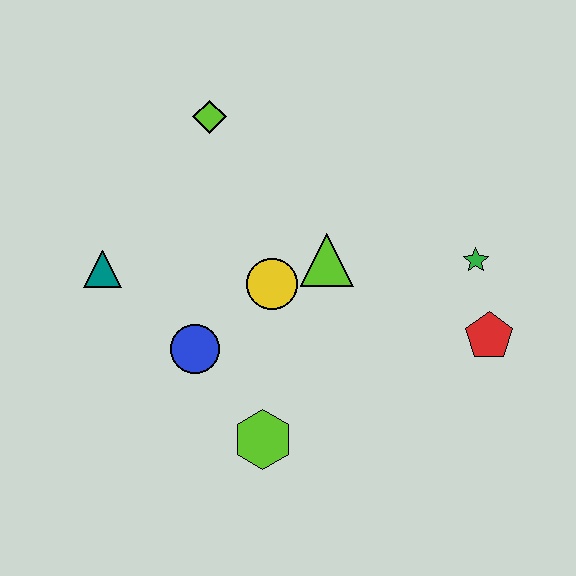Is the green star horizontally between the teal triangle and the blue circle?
No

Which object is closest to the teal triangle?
The blue circle is closest to the teal triangle.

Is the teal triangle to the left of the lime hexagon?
Yes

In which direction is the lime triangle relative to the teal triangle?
The lime triangle is to the right of the teal triangle.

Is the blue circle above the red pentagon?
No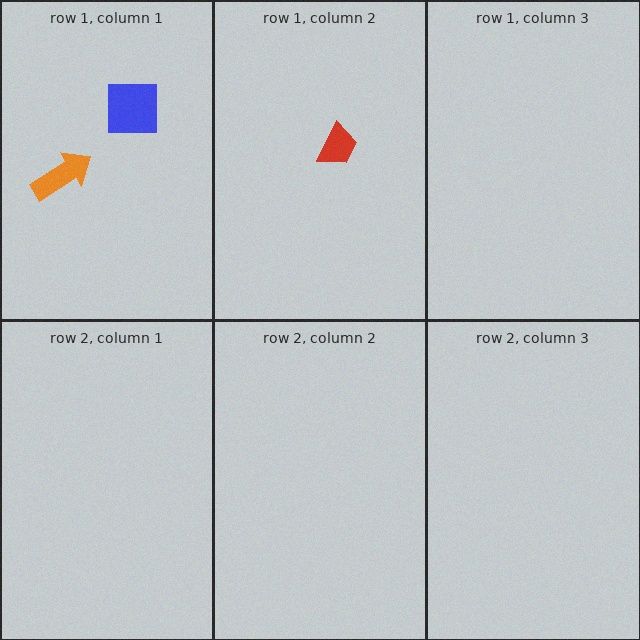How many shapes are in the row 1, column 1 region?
2.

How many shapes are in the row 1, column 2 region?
1.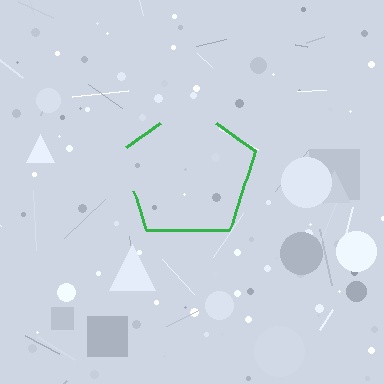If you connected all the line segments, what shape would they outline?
They would outline a pentagon.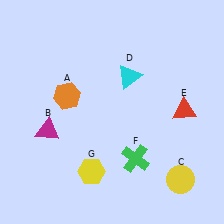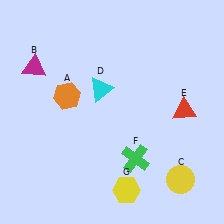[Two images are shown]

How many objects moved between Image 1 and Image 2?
3 objects moved between the two images.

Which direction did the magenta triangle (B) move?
The magenta triangle (B) moved up.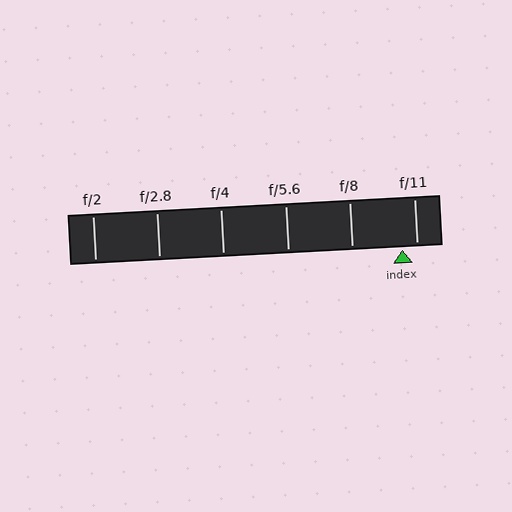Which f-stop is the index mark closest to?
The index mark is closest to f/11.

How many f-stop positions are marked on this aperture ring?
There are 6 f-stop positions marked.